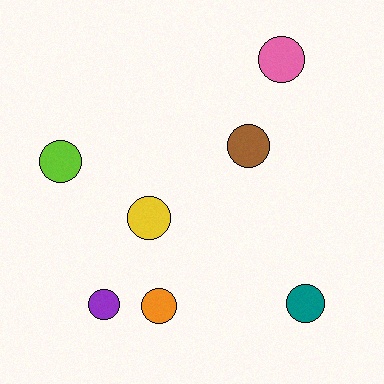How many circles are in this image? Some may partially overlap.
There are 7 circles.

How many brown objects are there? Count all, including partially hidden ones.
There is 1 brown object.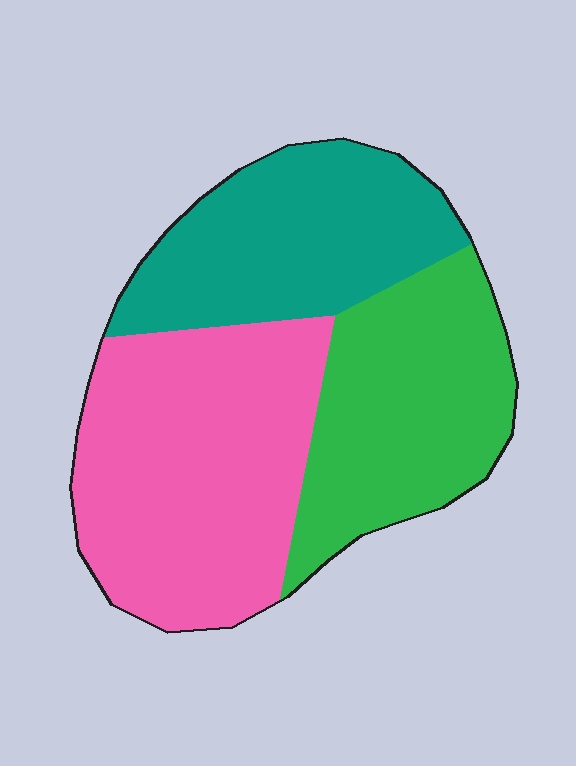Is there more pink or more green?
Pink.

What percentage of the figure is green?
Green covers about 30% of the figure.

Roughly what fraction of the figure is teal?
Teal covers 29% of the figure.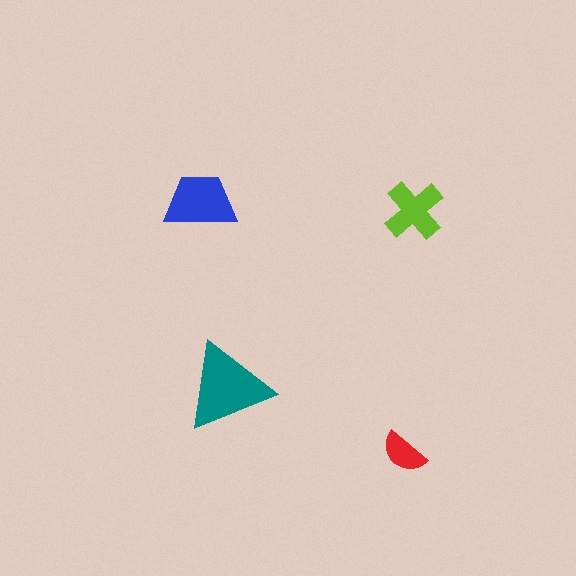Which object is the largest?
The teal triangle.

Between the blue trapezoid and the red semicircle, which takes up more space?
The blue trapezoid.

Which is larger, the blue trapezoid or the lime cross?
The blue trapezoid.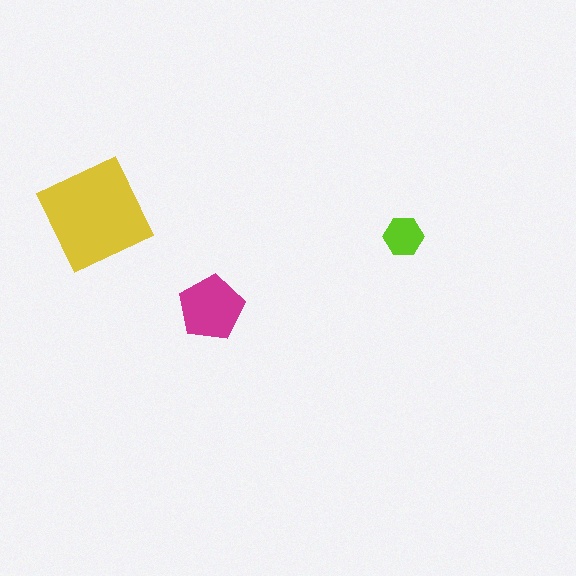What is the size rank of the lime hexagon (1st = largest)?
3rd.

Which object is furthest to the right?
The lime hexagon is rightmost.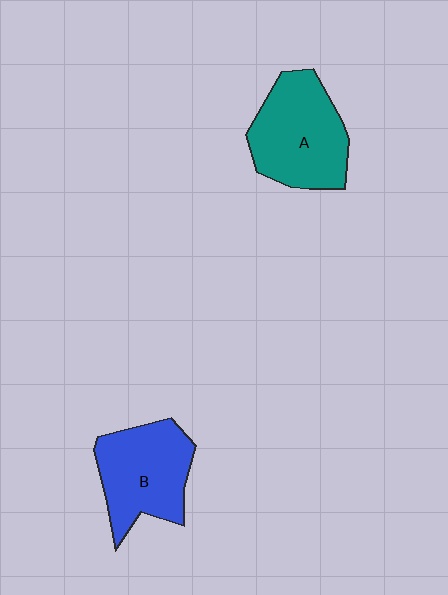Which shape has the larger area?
Shape A (teal).